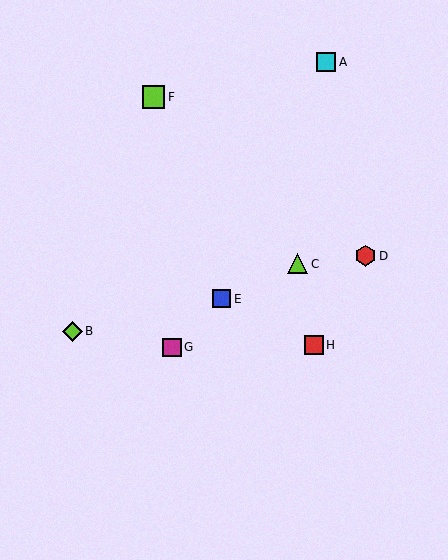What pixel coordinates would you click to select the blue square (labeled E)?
Click at (222, 299) to select the blue square E.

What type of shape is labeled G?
Shape G is a magenta square.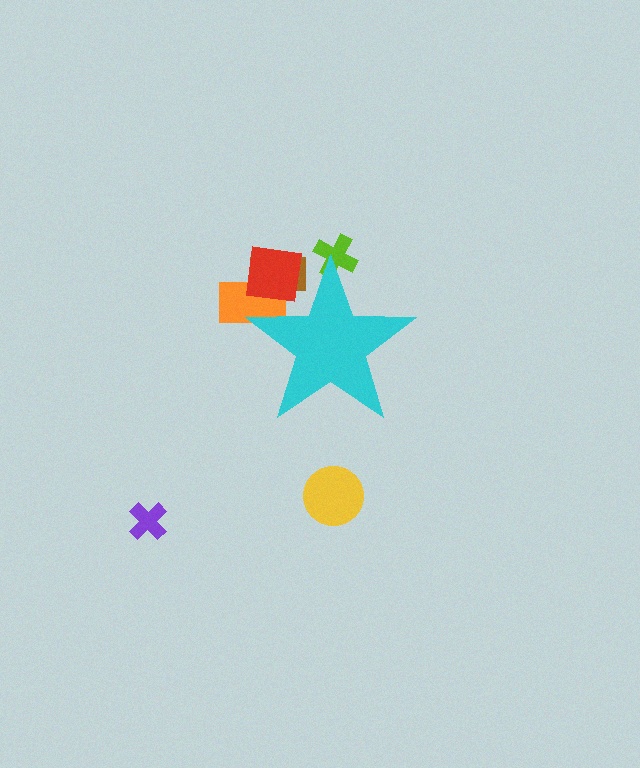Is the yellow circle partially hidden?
No, the yellow circle is fully visible.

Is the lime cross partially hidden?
Yes, the lime cross is partially hidden behind the cyan star.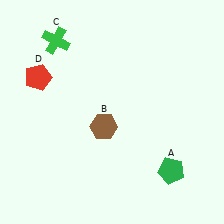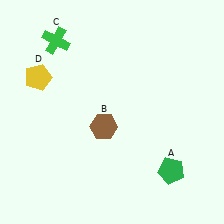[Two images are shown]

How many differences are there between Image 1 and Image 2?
There is 1 difference between the two images.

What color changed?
The pentagon (D) changed from red in Image 1 to yellow in Image 2.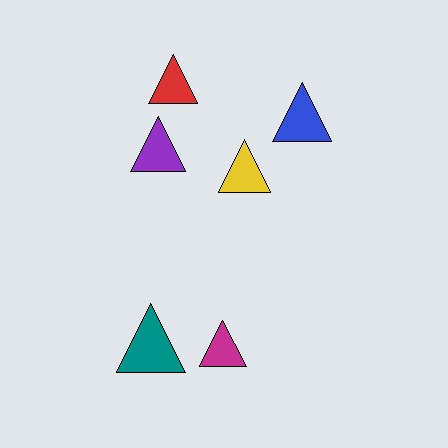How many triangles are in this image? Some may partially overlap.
There are 6 triangles.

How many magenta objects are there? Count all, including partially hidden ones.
There is 1 magenta object.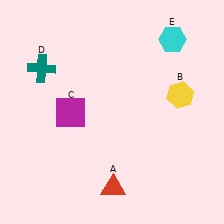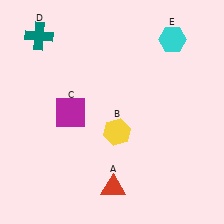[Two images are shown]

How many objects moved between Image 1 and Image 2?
2 objects moved between the two images.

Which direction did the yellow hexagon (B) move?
The yellow hexagon (B) moved left.